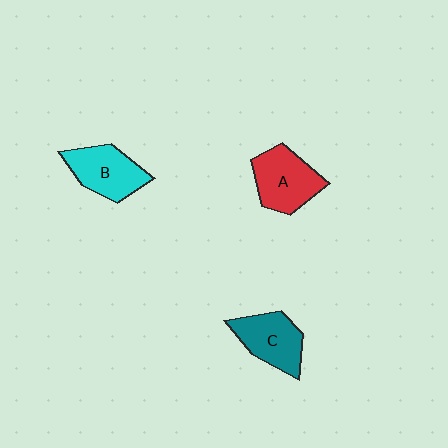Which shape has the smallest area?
Shape C (teal).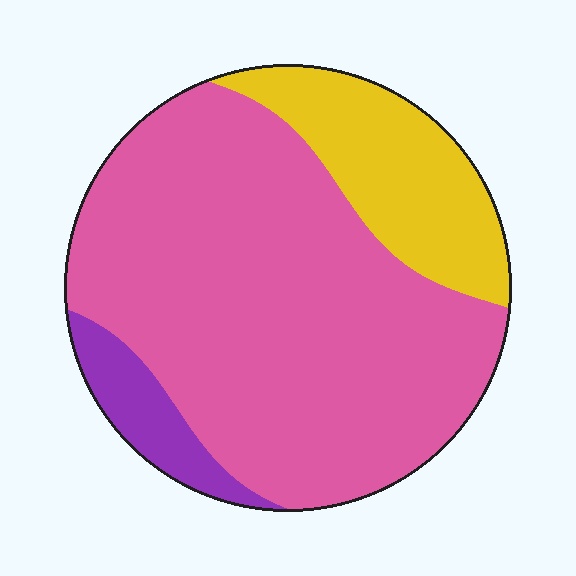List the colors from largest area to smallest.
From largest to smallest: pink, yellow, purple.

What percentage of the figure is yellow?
Yellow takes up about one fifth (1/5) of the figure.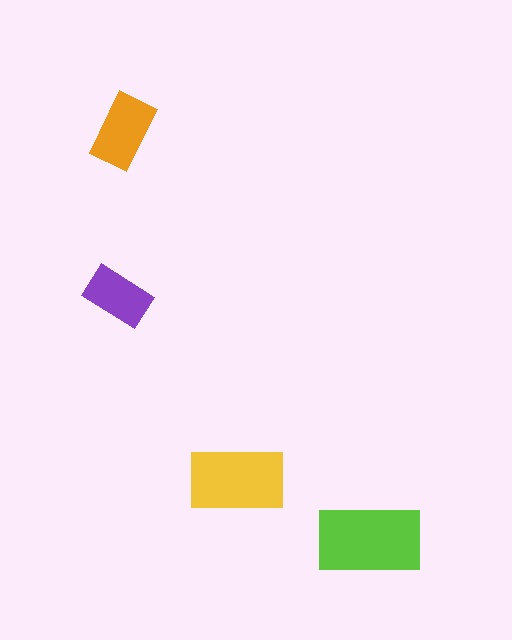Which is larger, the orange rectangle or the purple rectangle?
The orange one.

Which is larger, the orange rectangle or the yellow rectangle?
The yellow one.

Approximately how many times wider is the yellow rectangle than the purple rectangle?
About 1.5 times wider.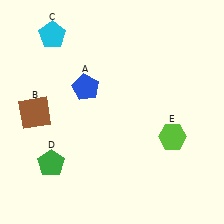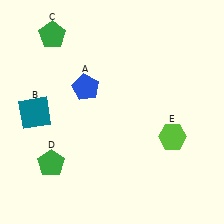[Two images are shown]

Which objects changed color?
B changed from brown to teal. C changed from cyan to green.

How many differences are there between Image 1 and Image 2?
There are 2 differences between the two images.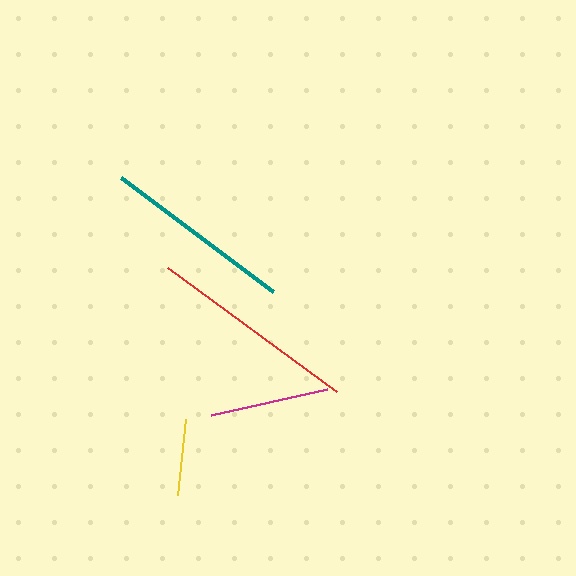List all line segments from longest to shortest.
From longest to shortest: red, teal, magenta, yellow.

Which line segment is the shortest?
The yellow line is the shortest at approximately 76 pixels.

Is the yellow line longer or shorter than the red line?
The red line is longer than the yellow line.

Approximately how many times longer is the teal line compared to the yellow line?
The teal line is approximately 2.5 times the length of the yellow line.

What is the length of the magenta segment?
The magenta segment is approximately 119 pixels long.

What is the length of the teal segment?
The teal segment is approximately 190 pixels long.